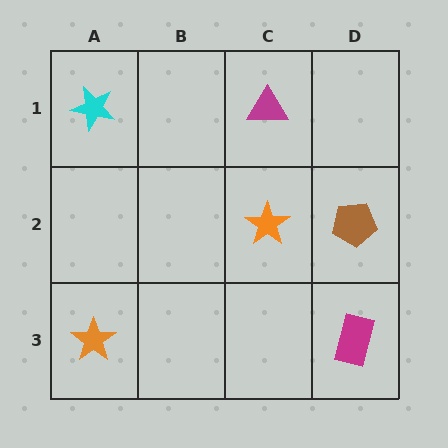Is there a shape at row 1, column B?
No, that cell is empty.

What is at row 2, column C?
An orange star.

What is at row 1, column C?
A magenta triangle.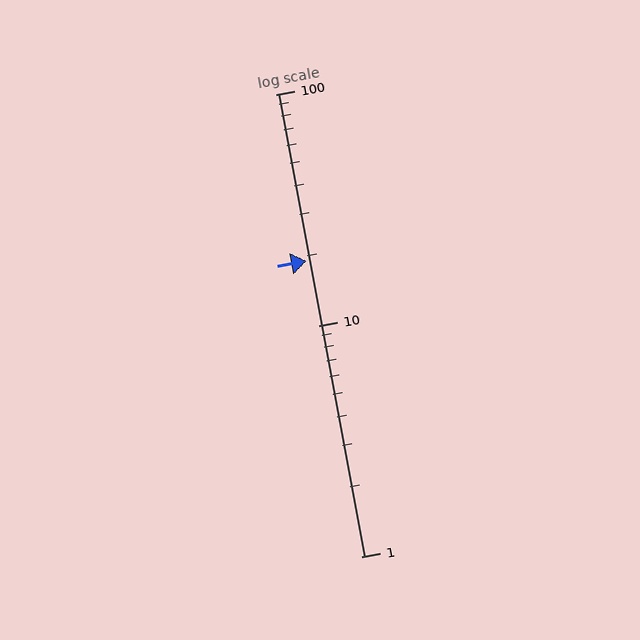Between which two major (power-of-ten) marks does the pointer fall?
The pointer is between 10 and 100.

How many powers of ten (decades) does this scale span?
The scale spans 2 decades, from 1 to 100.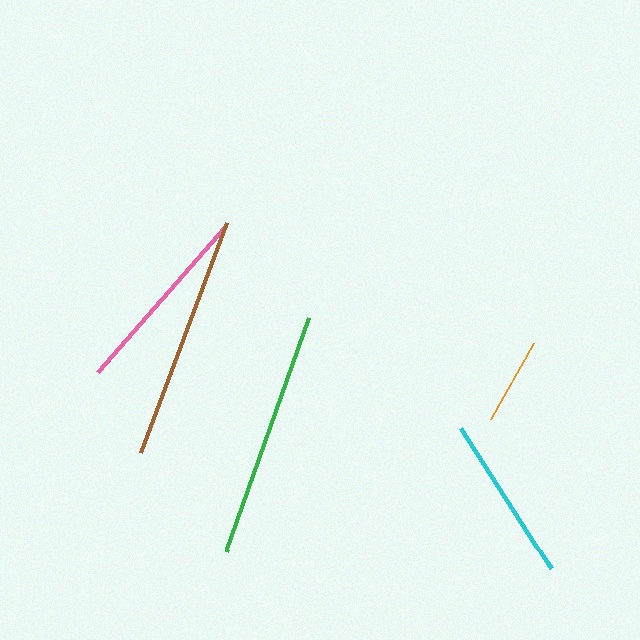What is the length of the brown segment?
The brown segment is approximately 246 pixels long.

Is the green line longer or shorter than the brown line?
The green line is longer than the brown line.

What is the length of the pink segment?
The pink segment is approximately 194 pixels long.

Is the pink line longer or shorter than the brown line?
The brown line is longer than the pink line.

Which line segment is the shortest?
The orange line is the shortest at approximately 87 pixels.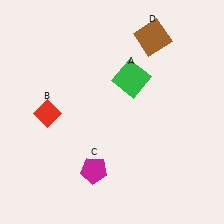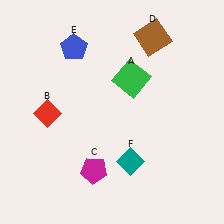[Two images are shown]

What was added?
A blue pentagon (E), a teal diamond (F) were added in Image 2.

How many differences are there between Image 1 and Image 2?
There are 2 differences between the two images.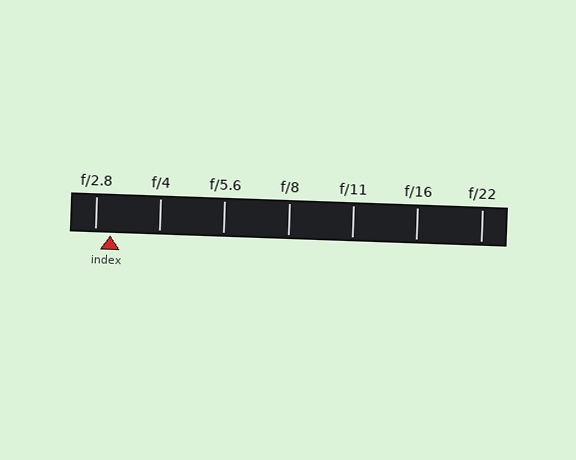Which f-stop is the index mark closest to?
The index mark is closest to f/2.8.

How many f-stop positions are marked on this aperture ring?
There are 7 f-stop positions marked.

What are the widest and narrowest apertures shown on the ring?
The widest aperture shown is f/2.8 and the narrowest is f/22.